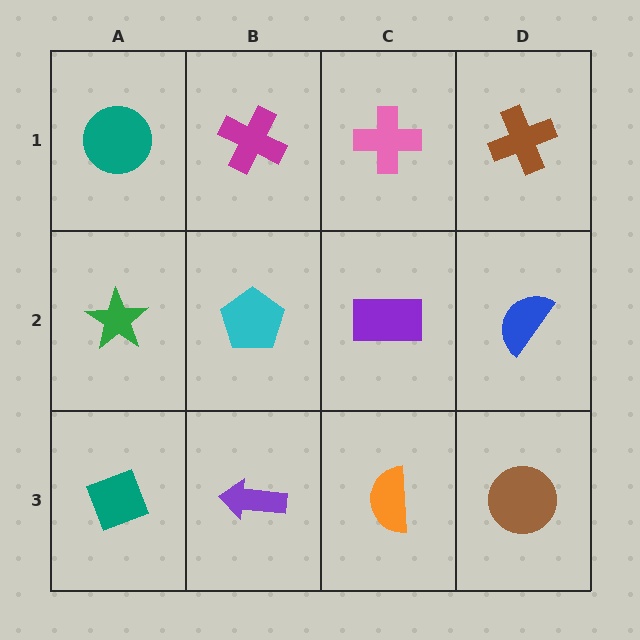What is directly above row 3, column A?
A green star.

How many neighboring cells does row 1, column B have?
3.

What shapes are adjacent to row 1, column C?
A purple rectangle (row 2, column C), a magenta cross (row 1, column B), a brown cross (row 1, column D).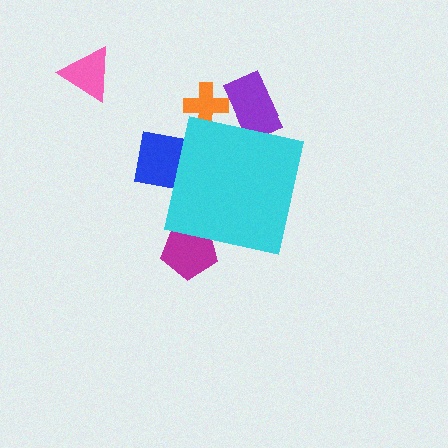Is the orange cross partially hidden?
Yes, the orange cross is partially hidden behind the cyan square.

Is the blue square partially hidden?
Yes, the blue square is partially hidden behind the cyan square.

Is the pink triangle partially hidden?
No, the pink triangle is fully visible.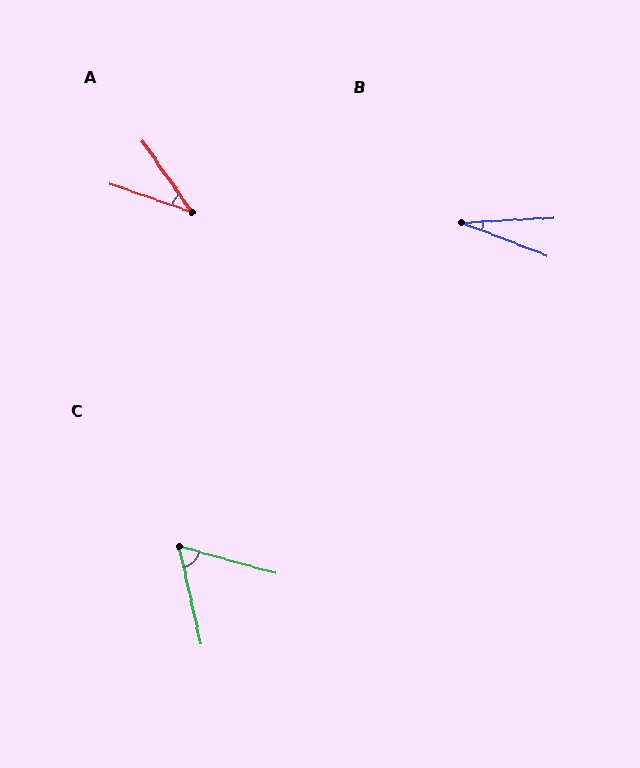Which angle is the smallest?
B, at approximately 24 degrees.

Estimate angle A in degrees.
Approximately 36 degrees.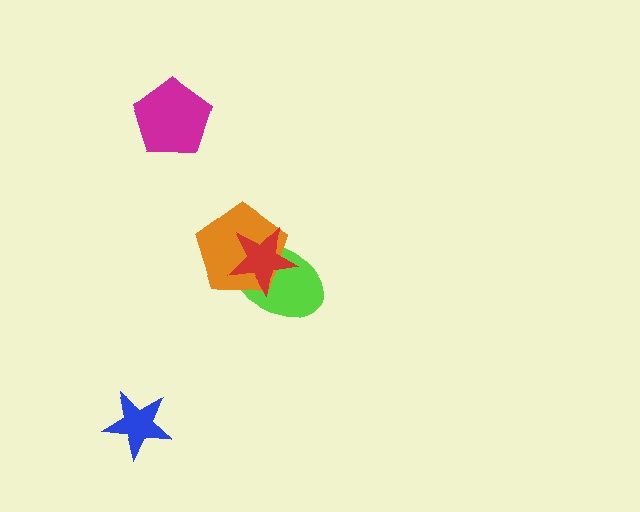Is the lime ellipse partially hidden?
Yes, it is partially covered by another shape.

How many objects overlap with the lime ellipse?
2 objects overlap with the lime ellipse.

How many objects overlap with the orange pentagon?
2 objects overlap with the orange pentagon.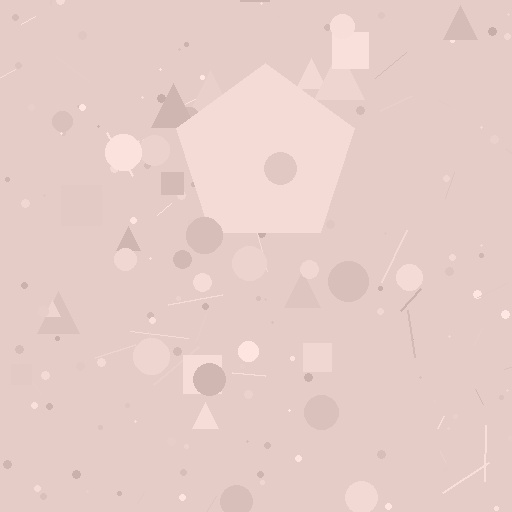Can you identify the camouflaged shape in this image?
The camouflaged shape is a pentagon.